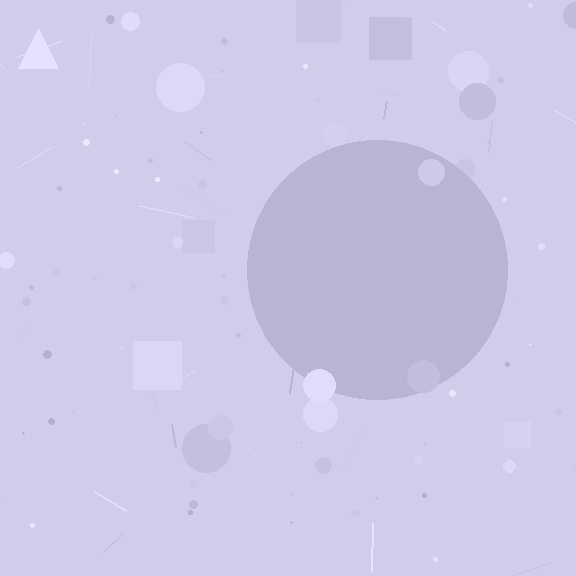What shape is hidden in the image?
A circle is hidden in the image.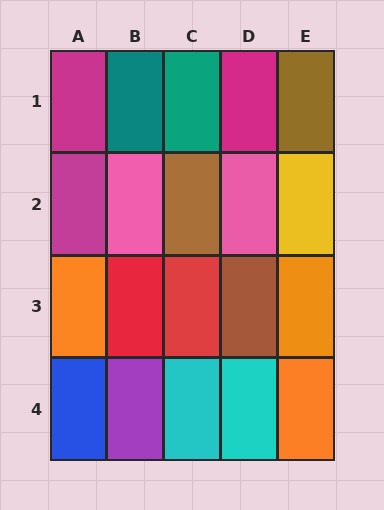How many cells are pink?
2 cells are pink.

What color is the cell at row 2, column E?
Yellow.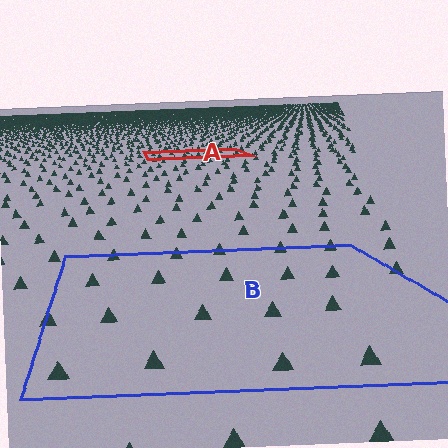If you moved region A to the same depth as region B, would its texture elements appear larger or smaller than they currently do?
They would appear larger. At a closer depth, the same texture elements are projected at a bigger on-screen size.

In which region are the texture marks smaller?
The texture marks are smaller in region A, because it is farther away.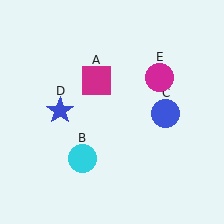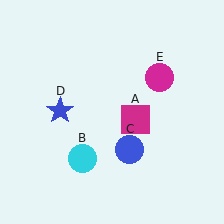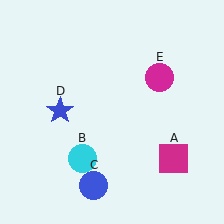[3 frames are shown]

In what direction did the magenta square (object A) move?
The magenta square (object A) moved down and to the right.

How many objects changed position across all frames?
2 objects changed position: magenta square (object A), blue circle (object C).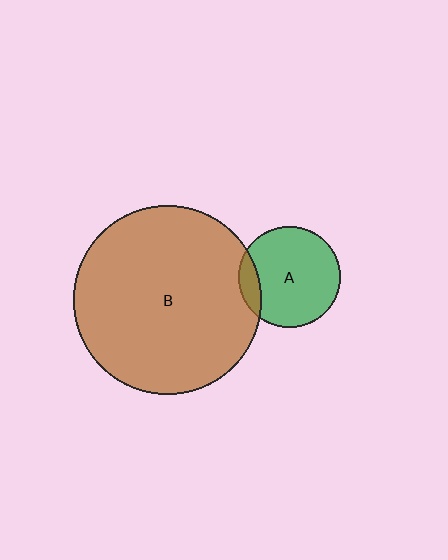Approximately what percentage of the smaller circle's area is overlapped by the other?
Approximately 15%.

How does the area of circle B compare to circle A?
Approximately 3.4 times.